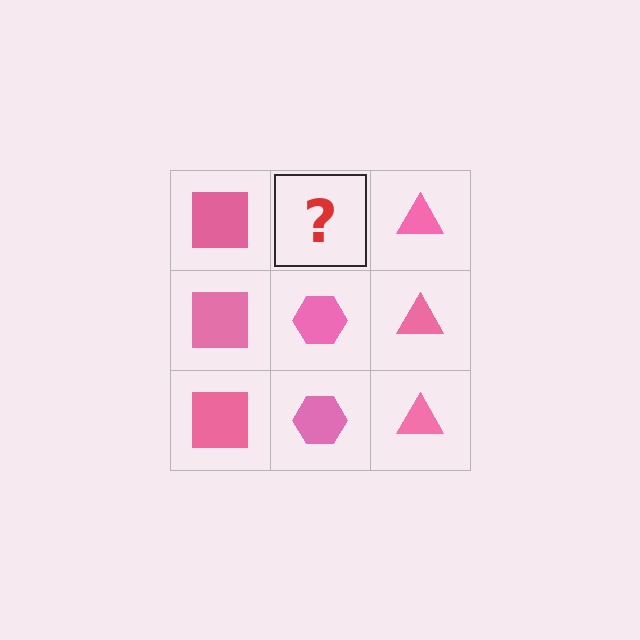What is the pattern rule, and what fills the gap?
The rule is that each column has a consistent shape. The gap should be filled with a pink hexagon.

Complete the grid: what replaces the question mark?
The question mark should be replaced with a pink hexagon.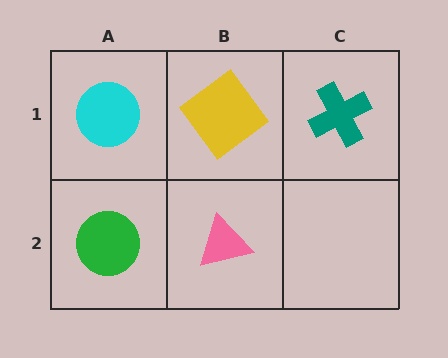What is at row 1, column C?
A teal cross.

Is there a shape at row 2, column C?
No, that cell is empty.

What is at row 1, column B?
A yellow diamond.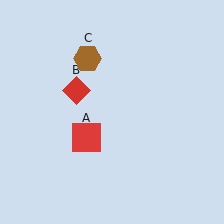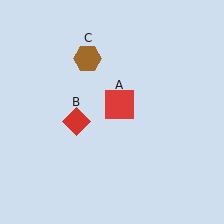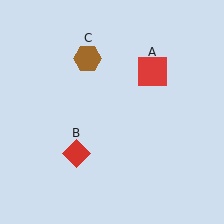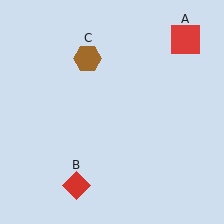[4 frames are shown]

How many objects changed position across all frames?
2 objects changed position: red square (object A), red diamond (object B).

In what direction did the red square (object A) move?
The red square (object A) moved up and to the right.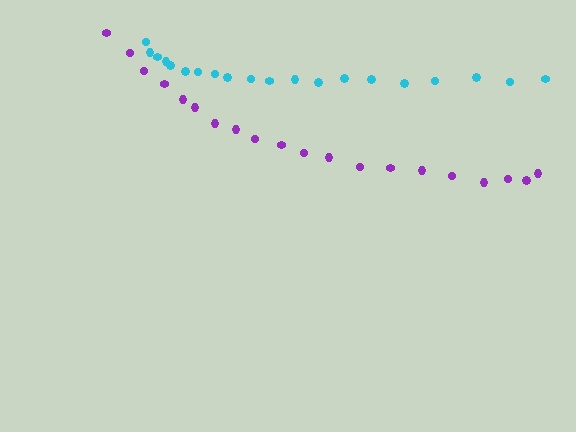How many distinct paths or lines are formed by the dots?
There are 2 distinct paths.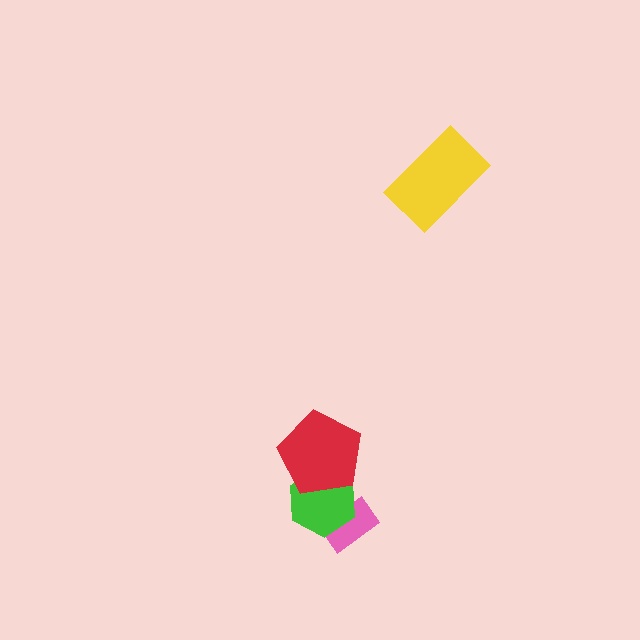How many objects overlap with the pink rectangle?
1 object overlaps with the pink rectangle.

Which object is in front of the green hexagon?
The red pentagon is in front of the green hexagon.